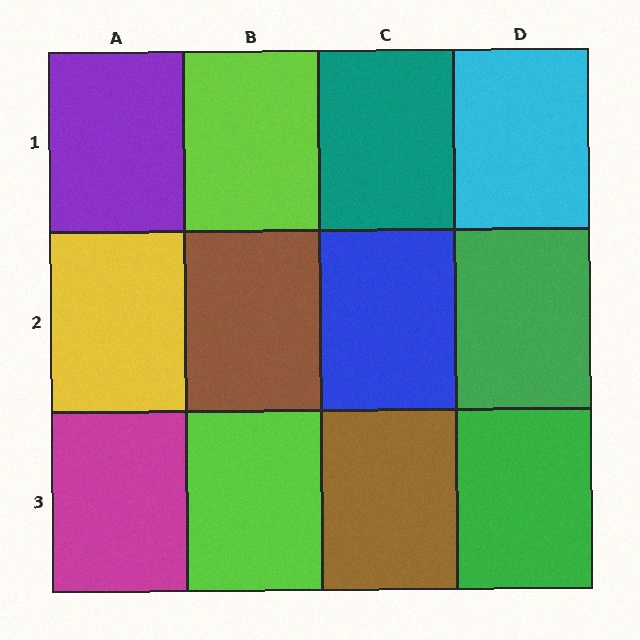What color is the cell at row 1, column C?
Teal.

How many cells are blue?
1 cell is blue.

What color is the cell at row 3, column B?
Lime.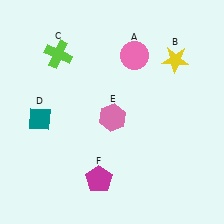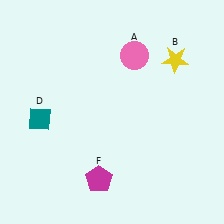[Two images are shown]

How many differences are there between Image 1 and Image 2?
There are 2 differences between the two images.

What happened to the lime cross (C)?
The lime cross (C) was removed in Image 2. It was in the top-left area of Image 1.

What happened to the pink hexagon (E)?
The pink hexagon (E) was removed in Image 2. It was in the bottom-right area of Image 1.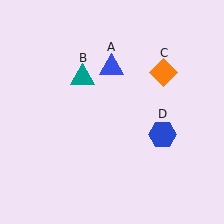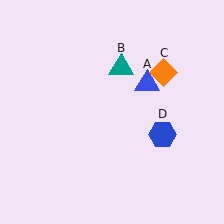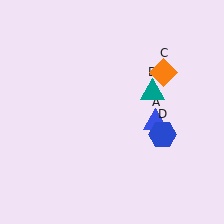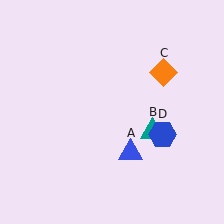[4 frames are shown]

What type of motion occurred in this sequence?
The blue triangle (object A), teal triangle (object B) rotated clockwise around the center of the scene.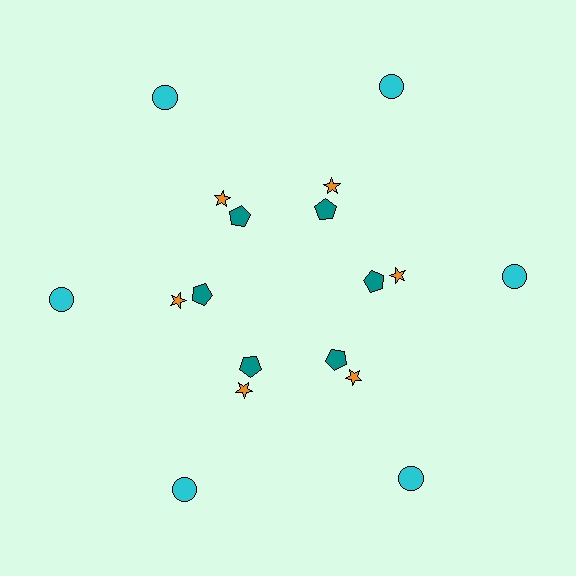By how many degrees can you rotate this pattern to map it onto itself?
The pattern maps onto itself every 60 degrees of rotation.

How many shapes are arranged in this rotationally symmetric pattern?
There are 18 shapes, arranged in 6 groups of 3.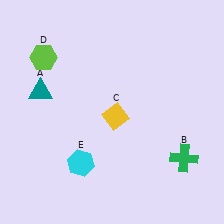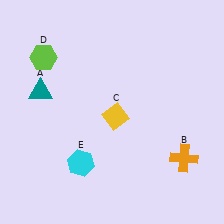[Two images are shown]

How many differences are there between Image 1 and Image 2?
There is 1 difference between the two images.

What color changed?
The cross (B) changed from green in Image 1 to orange in Image 2.